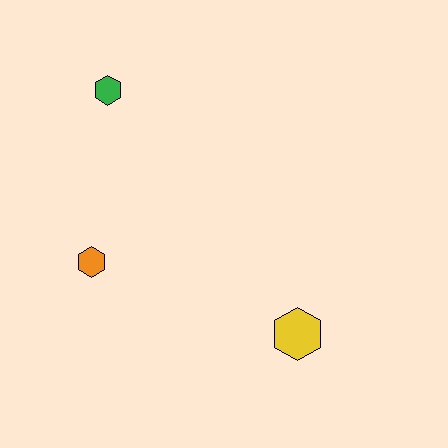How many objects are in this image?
There are 3 objects.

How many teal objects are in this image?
There are no teal objects.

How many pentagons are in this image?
There are no pentagons.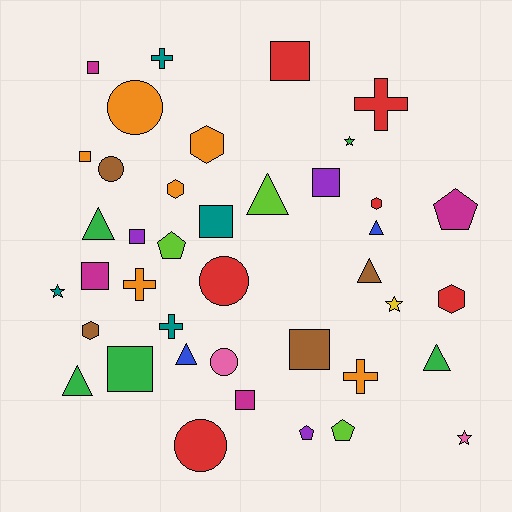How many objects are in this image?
There are 40 objects.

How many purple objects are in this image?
There are 3 purple objects.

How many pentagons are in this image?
There are 4 pentagons.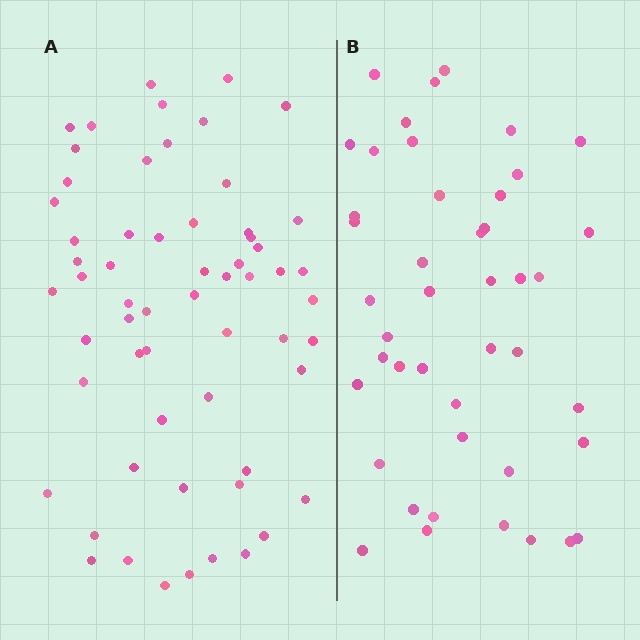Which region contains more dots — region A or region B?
Region A (the left region) has more dots.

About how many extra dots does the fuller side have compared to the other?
Region A has approximately 15 more dots than region B.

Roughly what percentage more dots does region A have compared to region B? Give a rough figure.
About 35% more.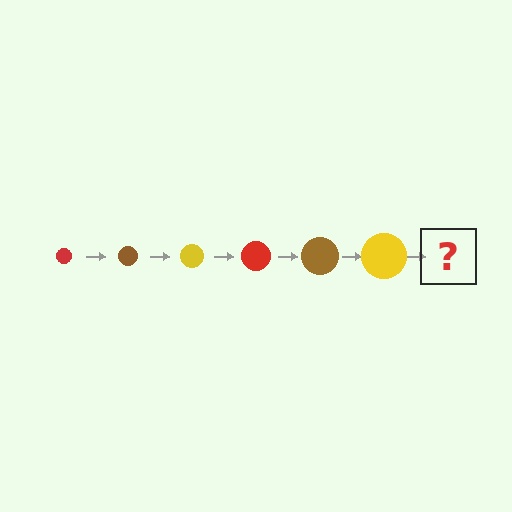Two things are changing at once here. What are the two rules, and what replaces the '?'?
The two rules are that the circle grows larger each step and the color cycles through red, brown, and yellow. The '?' should be a red circle, larger than the previous one.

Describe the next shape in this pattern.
It should be a red circle, larger than the previous one.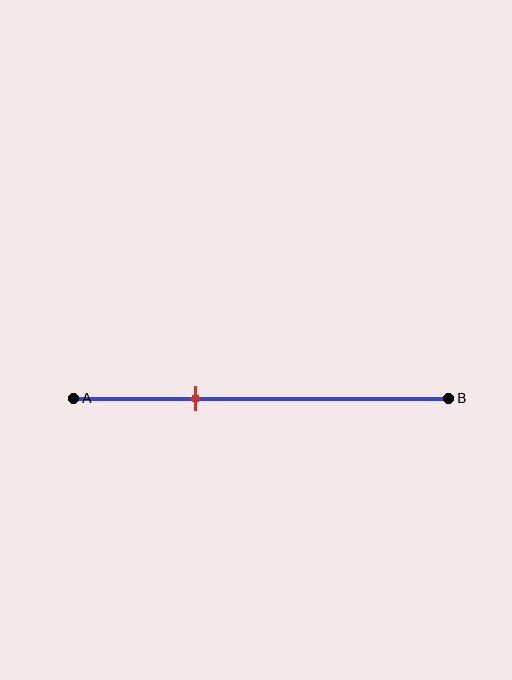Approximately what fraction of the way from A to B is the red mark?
The red mark is approximately 35% of the way from A to B.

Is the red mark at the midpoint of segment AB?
No, the mark is at about 35% from A, not at the 50% midpoint.